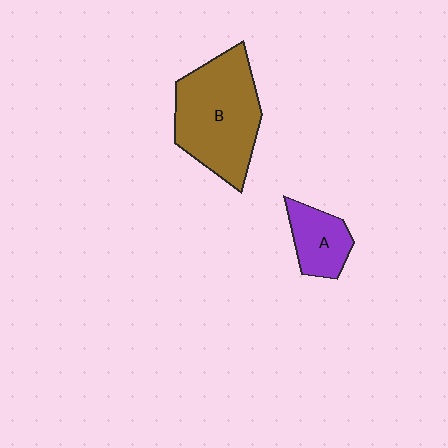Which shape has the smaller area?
Shape A (purple).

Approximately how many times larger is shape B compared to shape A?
Approximately 2.4 times.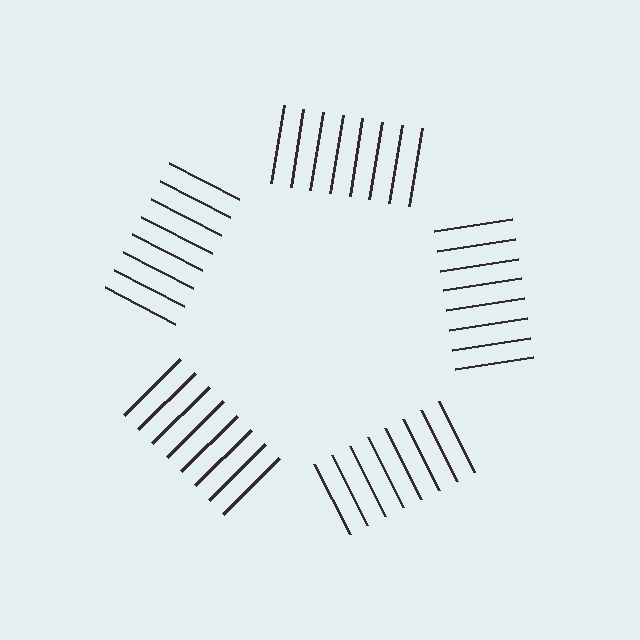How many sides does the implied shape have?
5 sides — the line-ends trace a pentagon.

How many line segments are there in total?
40 — 8 along each of the 5 edges.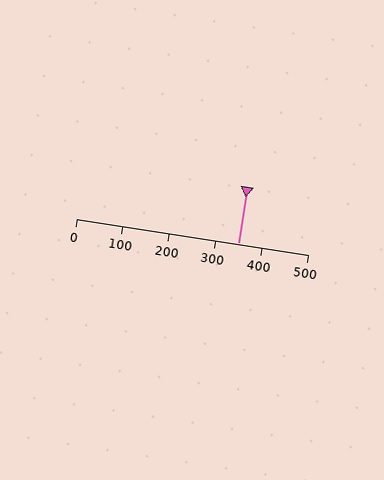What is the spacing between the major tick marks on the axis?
The major ticks are spaced 100 apart.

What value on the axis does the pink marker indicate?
The marker indicates approximately 350.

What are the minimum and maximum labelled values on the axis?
The axis runs from 0 to 500.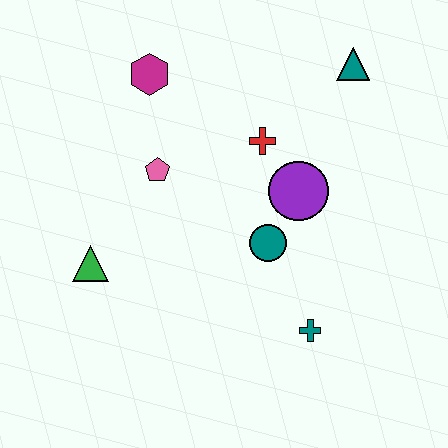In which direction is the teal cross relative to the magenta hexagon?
The teal cross is below the magenta hexagon.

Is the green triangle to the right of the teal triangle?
No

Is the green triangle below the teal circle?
Yes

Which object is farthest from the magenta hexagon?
The teal cross is farthest from the magenta hexagon.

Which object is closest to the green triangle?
The pink pentagon is closest to the green triangle.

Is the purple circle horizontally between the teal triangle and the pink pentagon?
Yes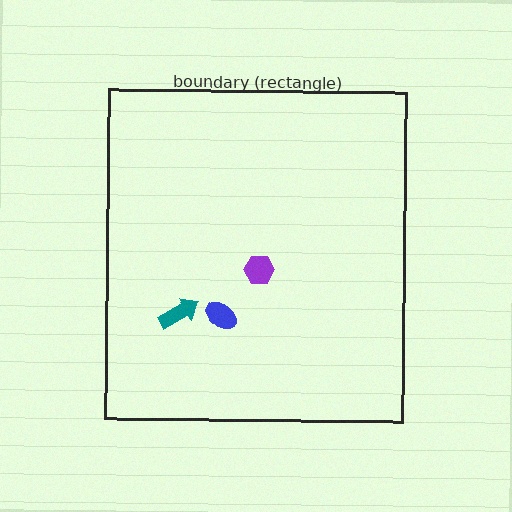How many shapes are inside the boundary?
3 inside, 0 outside.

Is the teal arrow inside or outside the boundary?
Inside.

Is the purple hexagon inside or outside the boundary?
Inside.